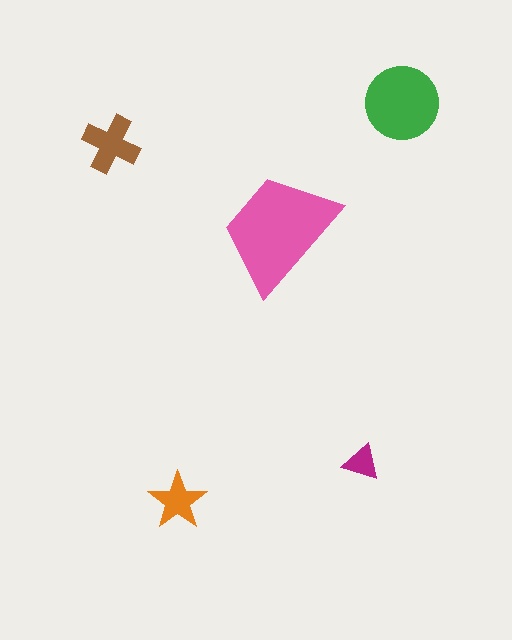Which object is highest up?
The green circle is topmost.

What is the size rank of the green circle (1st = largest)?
2nd.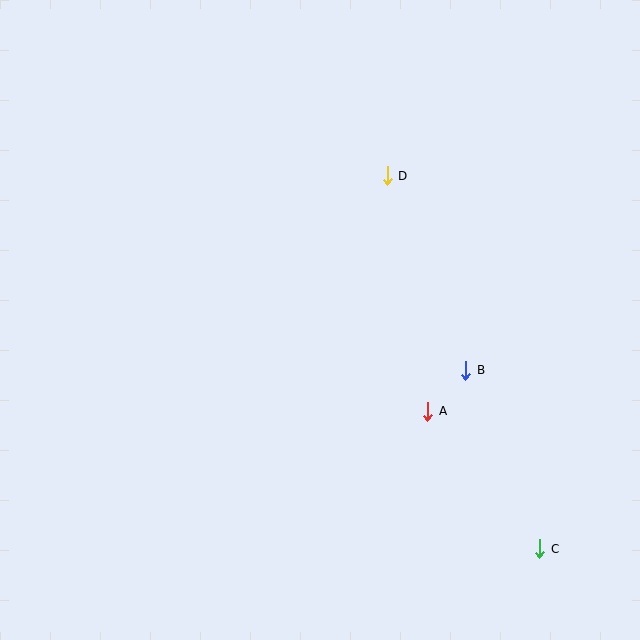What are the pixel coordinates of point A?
Point A is at (428, 411).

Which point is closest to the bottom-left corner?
Point A is closest to the bottom-left corner.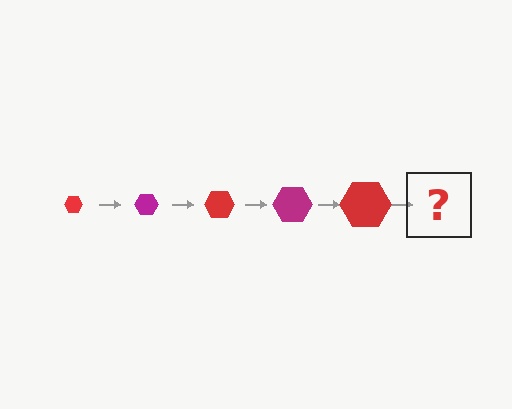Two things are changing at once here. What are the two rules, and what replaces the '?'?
The two rules are that the hexagon grows larger each step and the color cycles through red and magenta. The '?' should be a magenta hexagon, larger than the previous one.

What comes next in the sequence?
The next element should be a magenta hexagon, larger than the previous one.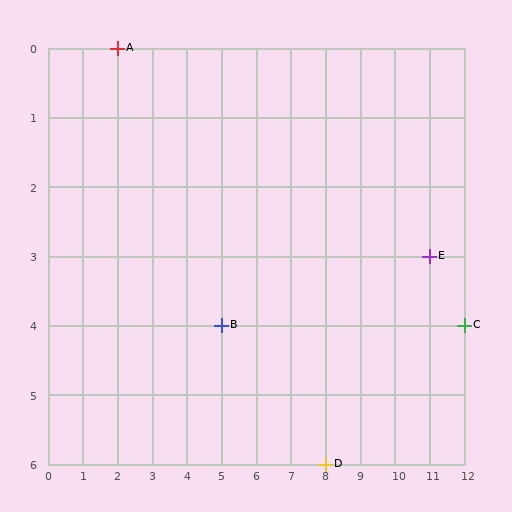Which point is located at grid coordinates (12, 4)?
Point C is at (12, 4).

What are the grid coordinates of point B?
Point B is at grid coordinates (5, 4).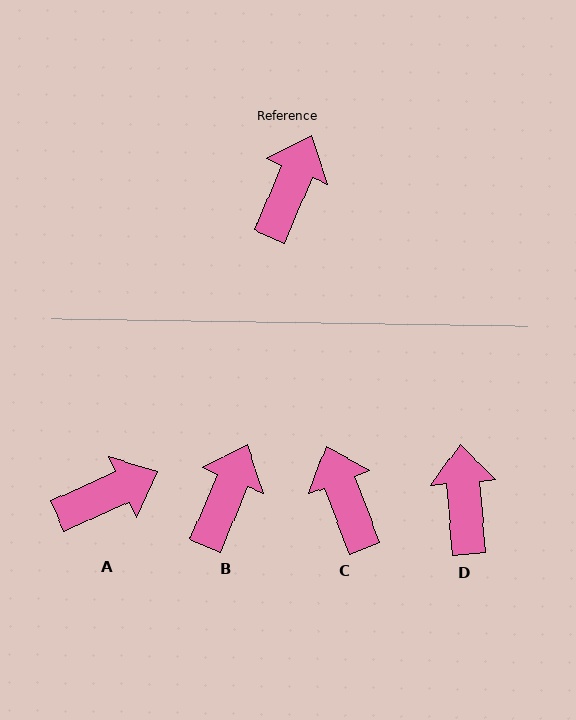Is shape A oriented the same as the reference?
No, it is off by about 43 degrees.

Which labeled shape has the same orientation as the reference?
B.